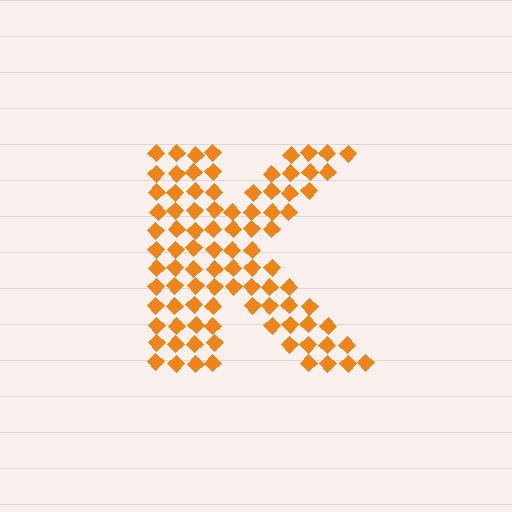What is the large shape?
The large shape is the letter K.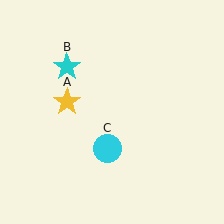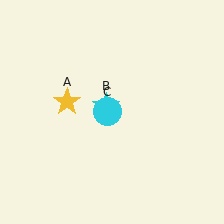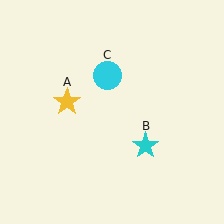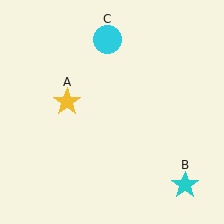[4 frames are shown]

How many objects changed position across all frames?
2 objects changed position: cyan star (object B), cyan circle (object C).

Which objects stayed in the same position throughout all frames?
Yellow star (object A) remained stationary.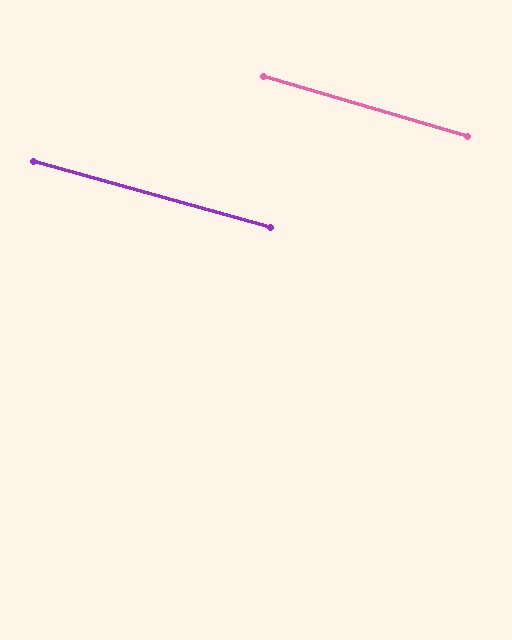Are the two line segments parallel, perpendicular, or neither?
Parallel — their directions differ by only 0.8°.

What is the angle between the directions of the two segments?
Approximately 1 degree.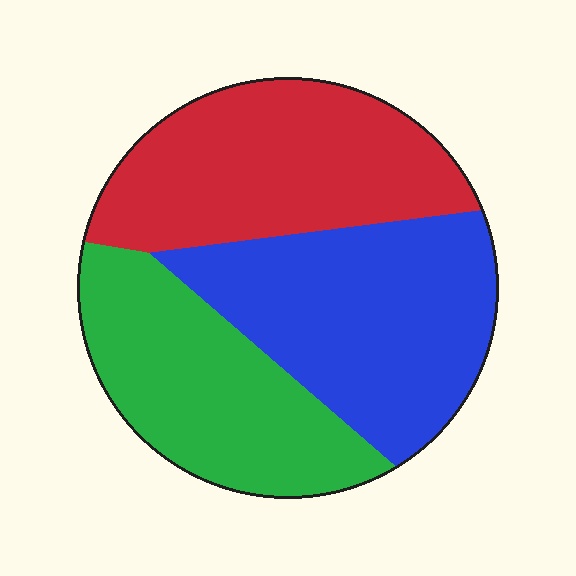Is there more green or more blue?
Blue.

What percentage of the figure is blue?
Blue covers 36% of the figure.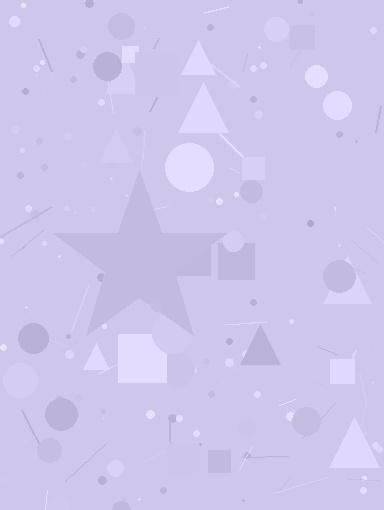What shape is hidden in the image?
A star is hidden in the image.